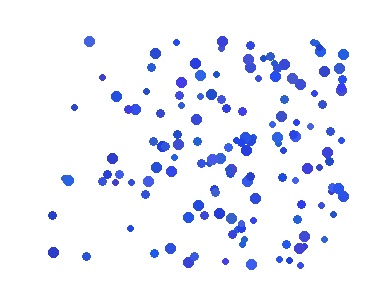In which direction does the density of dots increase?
From left to right, with the right side densest.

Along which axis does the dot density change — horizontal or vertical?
Horizontal.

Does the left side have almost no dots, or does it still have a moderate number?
Still a moderate number, just noticeably fewer than the right.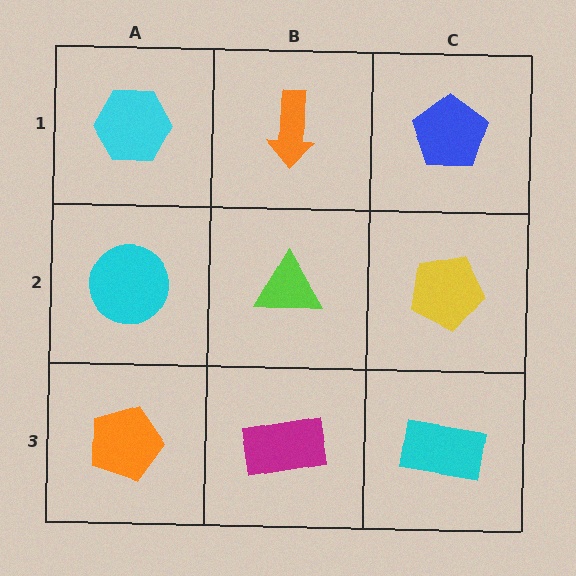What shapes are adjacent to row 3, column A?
A cyan circle (row 2, column A), a magenta rectangle (row 3, column B).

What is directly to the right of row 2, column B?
A yellow pentagon.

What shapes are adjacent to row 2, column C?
A blue pentagon (row 1, column C), a cyan rectangle (row 3, column C), a lime triangle (row 2, column B).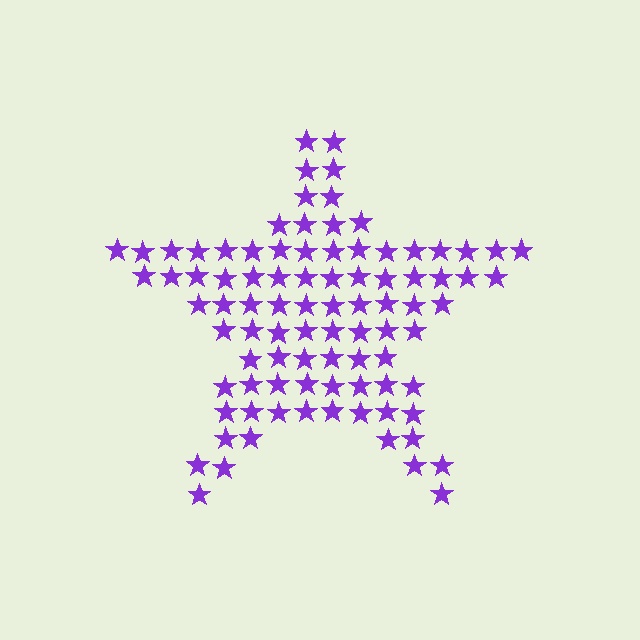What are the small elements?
The small elements are stars.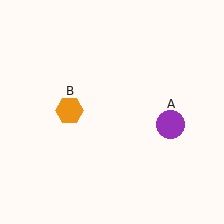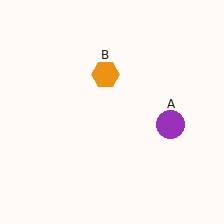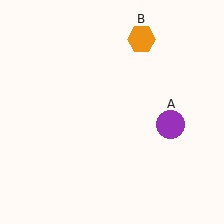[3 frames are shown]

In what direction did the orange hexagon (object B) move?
The orange hexagon (object B) moved up and to the right.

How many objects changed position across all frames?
1 object changed position: orange hexagon (object B).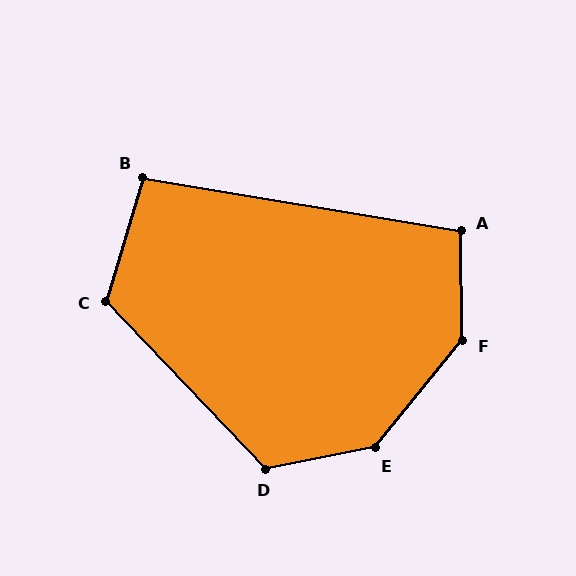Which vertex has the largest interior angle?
F, at approximately 140 degrees.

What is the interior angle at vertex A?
Approximately 100 degrees (obtuse).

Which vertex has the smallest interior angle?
B, at approximately 97 degrees.